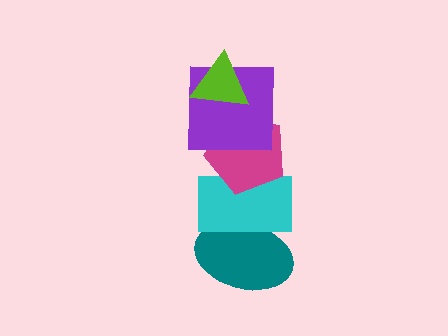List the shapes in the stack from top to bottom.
From top to bottom: the lime triangle, the purple square, the magenta pentagon, the cyan rectangle, the teal ellipse.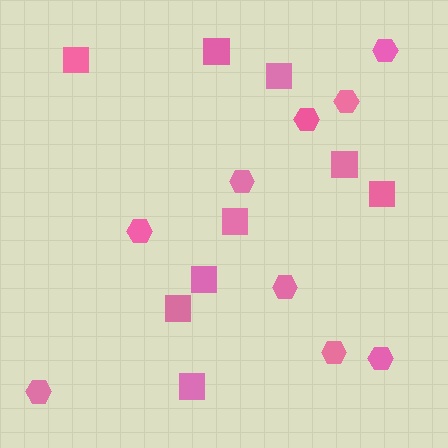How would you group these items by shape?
There are 2 groups: one group of squares (9) and one group of hexagons (9).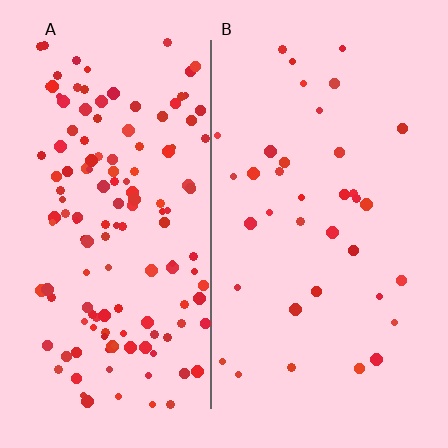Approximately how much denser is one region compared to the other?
Approximately 3.9× — region A over region B.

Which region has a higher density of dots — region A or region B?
A (the left).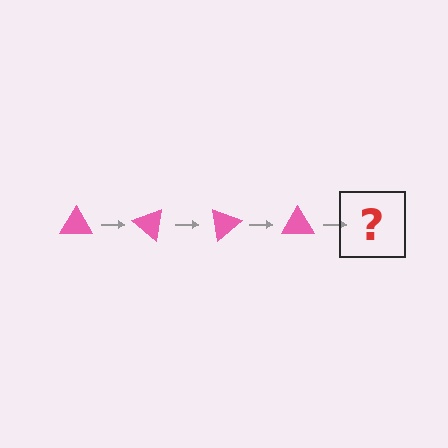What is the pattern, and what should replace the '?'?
The pattern is that the triangle rotates 40 degrees each step. The '?' should be a pink triangle rotated 160 degrees.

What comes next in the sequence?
The next element should be a pink triangle rotated 160 degrees.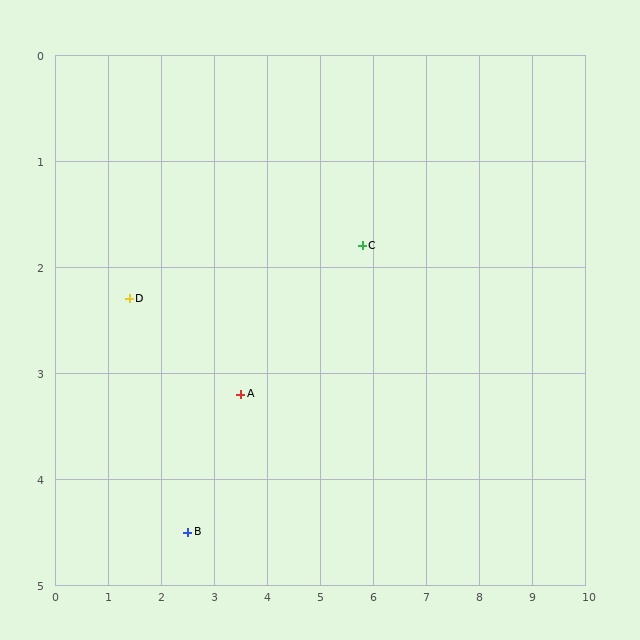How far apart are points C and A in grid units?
Points C and A are about 2.7 grid units apart.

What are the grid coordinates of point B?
Point B is at approximately (2.5, 4.5).